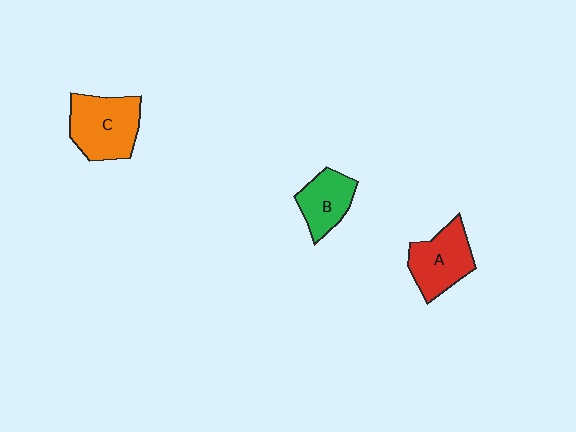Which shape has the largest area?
Shape C (orange).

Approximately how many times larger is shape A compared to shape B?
Approximately 1.3 times.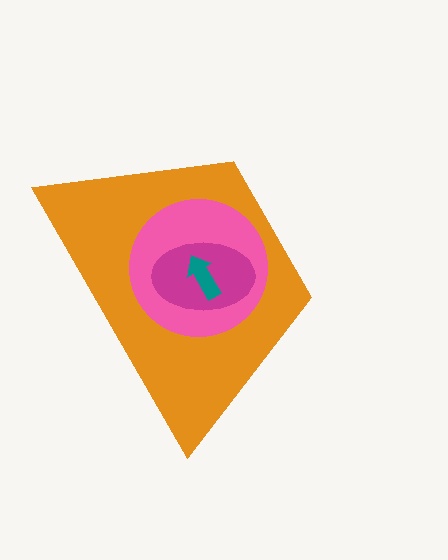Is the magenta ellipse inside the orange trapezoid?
Yes.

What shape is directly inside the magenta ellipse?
The teal arrow.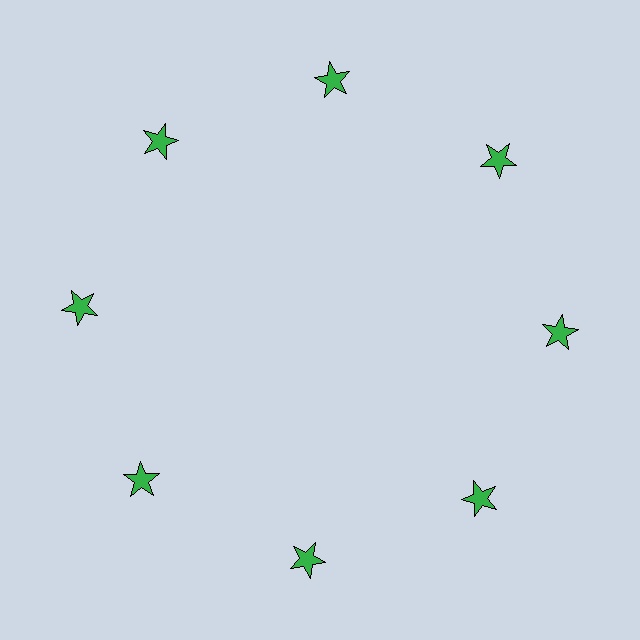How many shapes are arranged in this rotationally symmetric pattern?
There are 8 shapes, arranged in 8 groups of 1.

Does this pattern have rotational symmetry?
Yes, this pattern has 8-fold rotational symmetry. It looks the same after rotating 45 degrees around the center.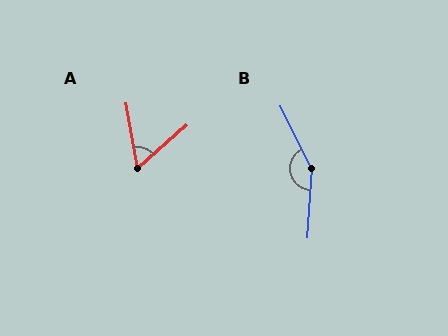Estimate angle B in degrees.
Approximately 150 degrees.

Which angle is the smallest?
A, at approximately 58 degrees.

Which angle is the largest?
B, at approximately 150 degrees.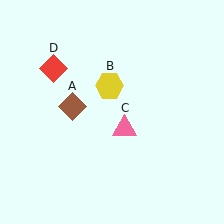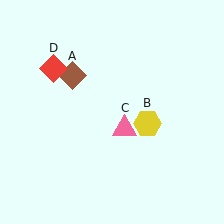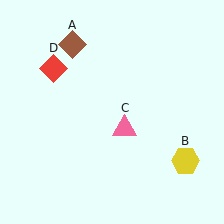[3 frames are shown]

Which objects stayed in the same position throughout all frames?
Pink triangle (object C) and red diamond (object D) remained stationary.